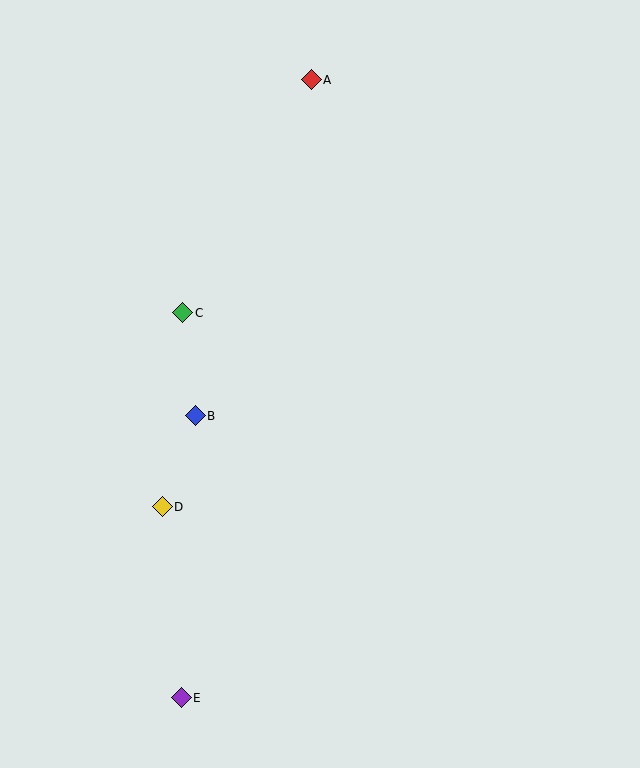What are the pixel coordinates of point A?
Point A is at (311, 80).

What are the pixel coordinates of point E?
Point E is at (181, 698).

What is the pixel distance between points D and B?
The distance between D and B is 97 pixels.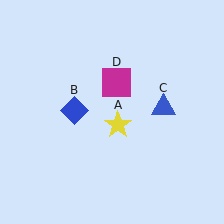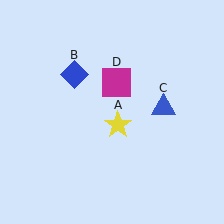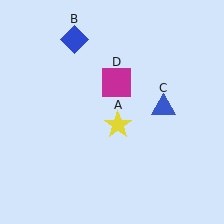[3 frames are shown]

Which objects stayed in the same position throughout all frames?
Yellow star (object A) and blue triangle (object C) and magenta square (object D) remained stationary.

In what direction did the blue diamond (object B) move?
The blue diamond (object B) moved up.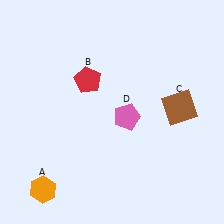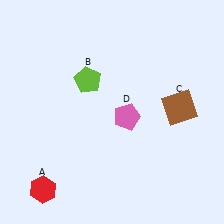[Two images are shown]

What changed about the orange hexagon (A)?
In Image 1, A is orange. In Image 2, it changed to red.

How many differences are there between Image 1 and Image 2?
There are 2 differences between the two images.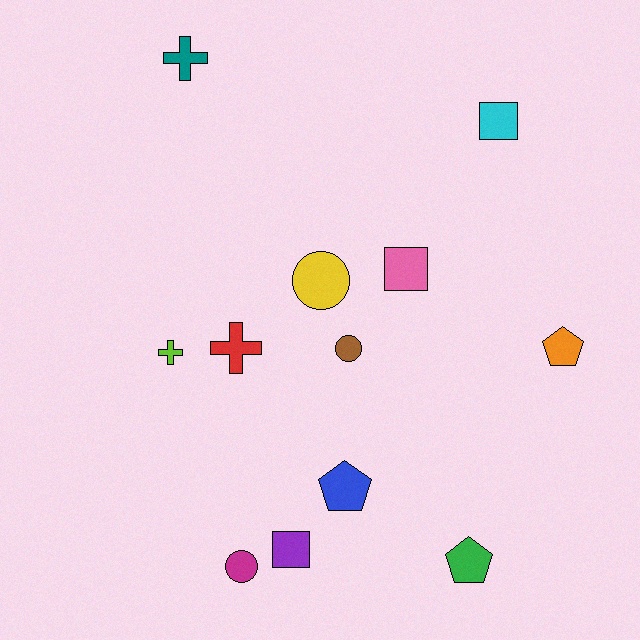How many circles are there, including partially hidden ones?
There are 3 circles.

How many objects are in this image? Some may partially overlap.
There are 12 objects.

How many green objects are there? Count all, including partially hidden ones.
There is 1 green object.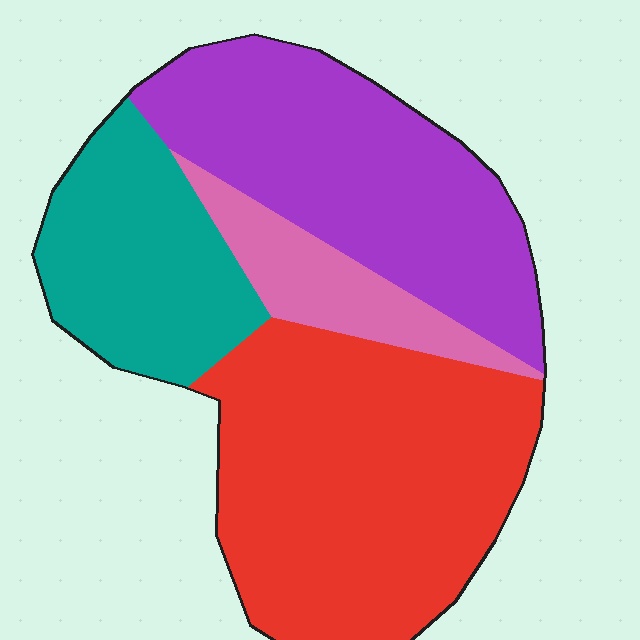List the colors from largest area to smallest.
From largest to smallest: red, purple, teal, pink.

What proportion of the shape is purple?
Purple covers around 30% of the shape.